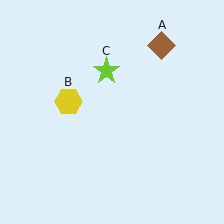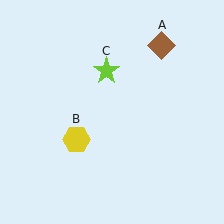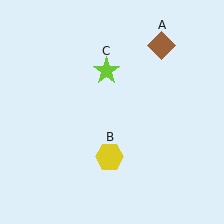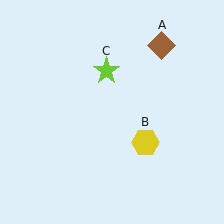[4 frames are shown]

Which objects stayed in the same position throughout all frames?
Brown diamond (object A) and lime star (object C) remained stationary.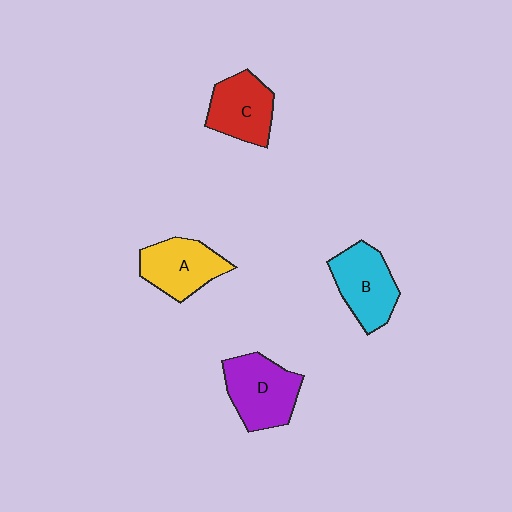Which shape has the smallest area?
Shape C (red).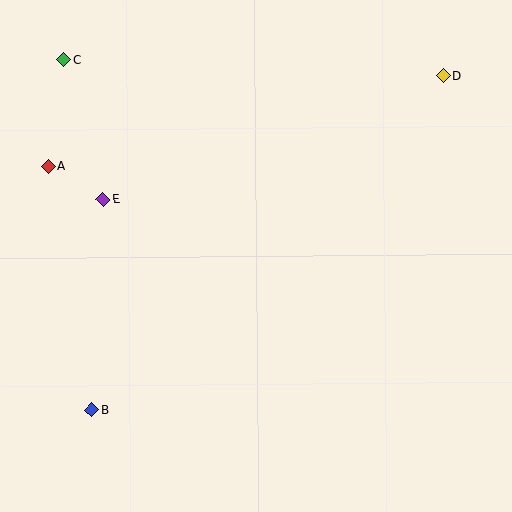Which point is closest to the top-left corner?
Point C is closest to the top-left corner.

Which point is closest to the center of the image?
Point E at (103, 200) is closest to the center.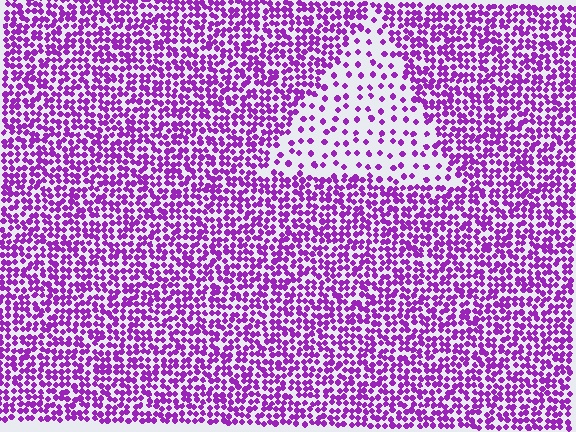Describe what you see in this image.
The image contains small purple elements arranged at two different densities. A triangle-shaped region is visible where the elements are less densely packed than the surrounding area.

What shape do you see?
I see a triangle.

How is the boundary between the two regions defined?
The boundary is defined by a change in element density (approximately 2.8x ratio). All elements are the same color, size, and shape.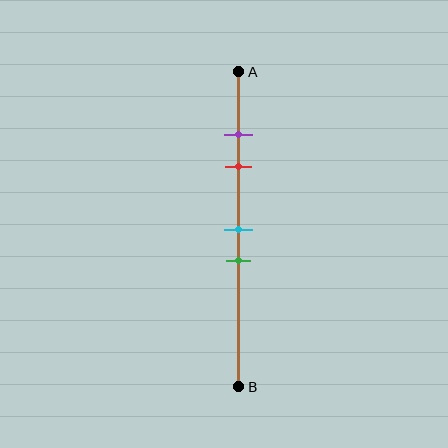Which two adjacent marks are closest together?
The purple and red marks are the closest adjacent pair.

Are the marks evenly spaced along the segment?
No, the marks are not evenly spaced.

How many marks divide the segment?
There are 4 marks dividing the segment.